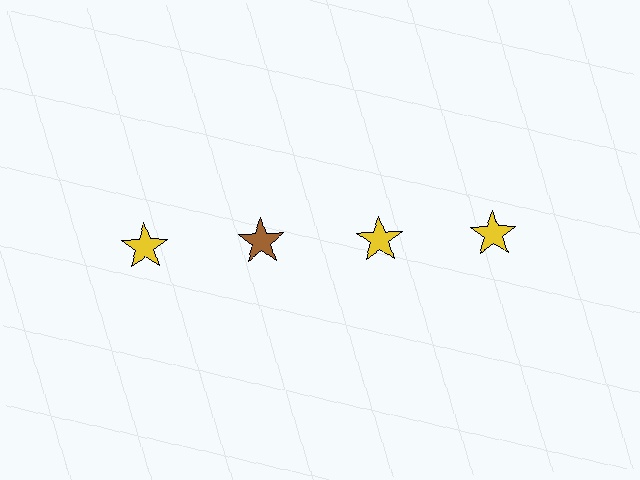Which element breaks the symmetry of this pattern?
The brown star in the top row, second from left column breaks the symmetry. All other shapes are yellow stars.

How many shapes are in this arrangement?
There are 4 shapes arranged in a grid pattern.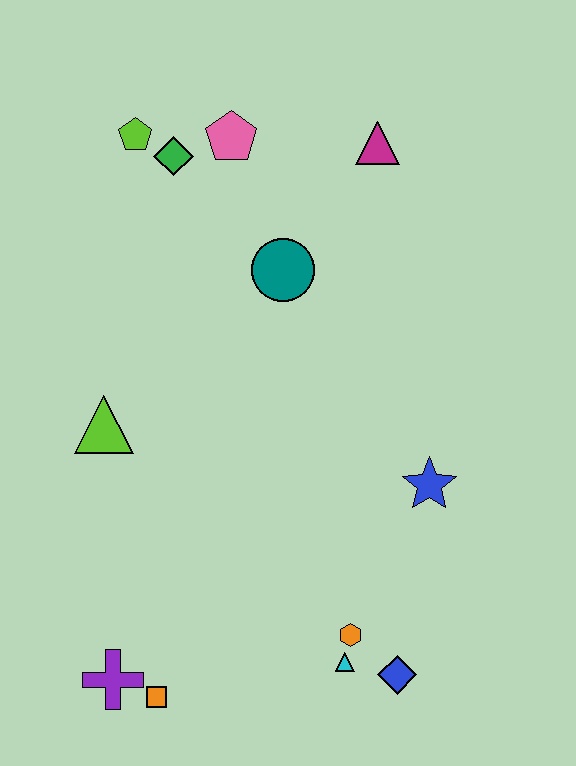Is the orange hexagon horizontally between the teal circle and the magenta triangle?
Yes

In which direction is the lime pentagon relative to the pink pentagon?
The lime pentagon is to the left of the pink pentagon.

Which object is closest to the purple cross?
The orange square is closest to the purple cross.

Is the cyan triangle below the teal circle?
Yes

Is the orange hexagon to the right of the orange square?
Yes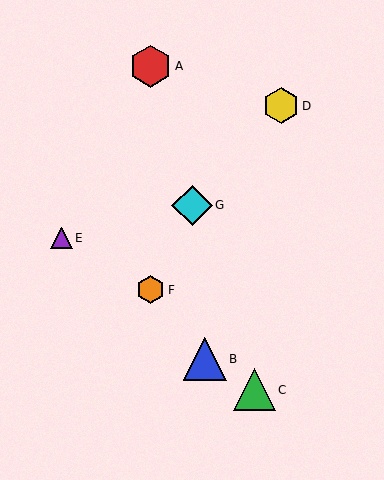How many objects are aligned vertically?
2 objects (A, F) are aligned vertically.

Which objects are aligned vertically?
Objects A, F are aligned vertically.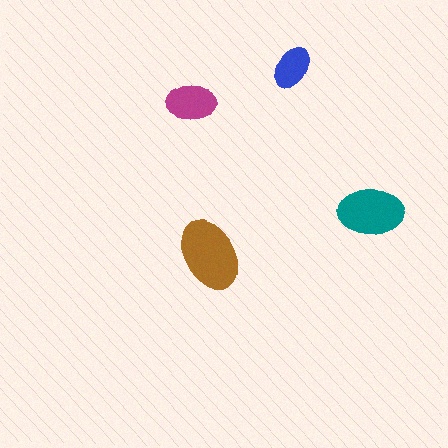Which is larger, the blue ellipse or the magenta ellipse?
The magenta one.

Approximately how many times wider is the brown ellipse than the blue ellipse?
About 1.5 times wider.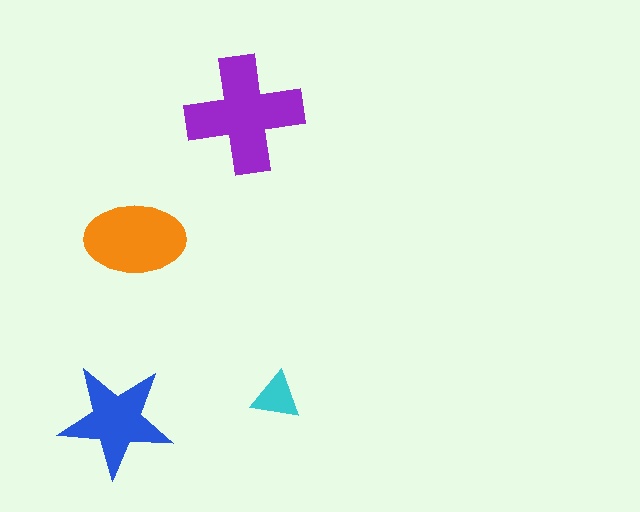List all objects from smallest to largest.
The cyan triangle, the blue star, the orange ellipse, the purple cross.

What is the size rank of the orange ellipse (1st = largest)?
2nd.